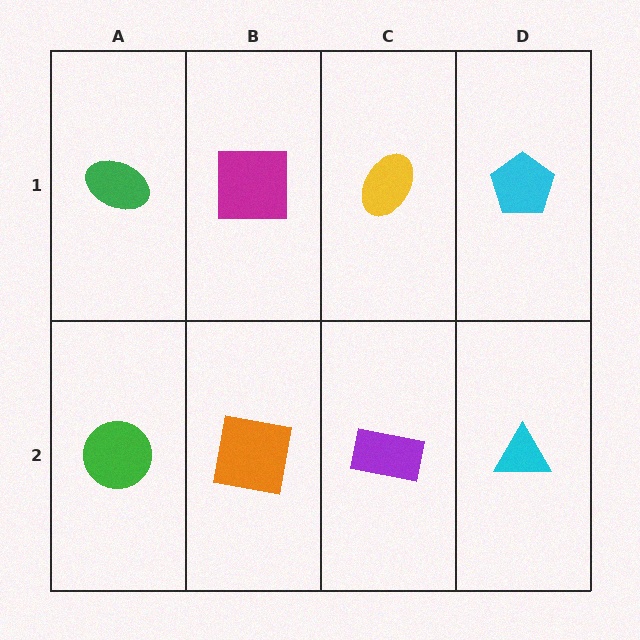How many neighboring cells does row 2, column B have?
3.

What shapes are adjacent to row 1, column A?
A green circle (row 2, column A), a magenta square (row 1, column B).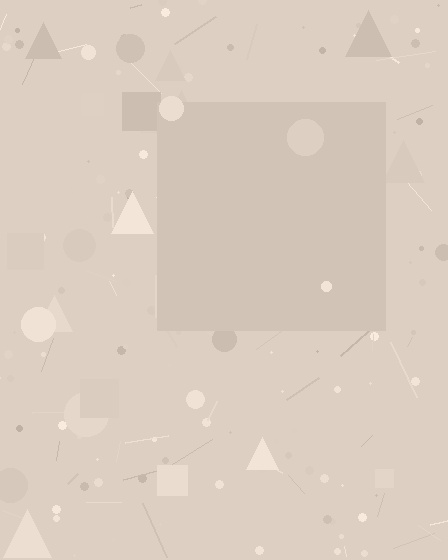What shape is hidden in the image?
A square is hidden in the image.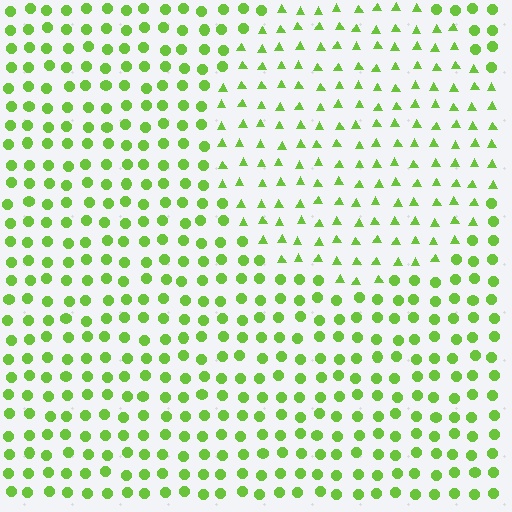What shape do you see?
I see a circle.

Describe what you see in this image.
The image is filled with small lime elements arranged in a uniform grid. A circle-shaped region contains triangles, while the surrounding area contains circles. The boundary is defined purely by the change in element shape.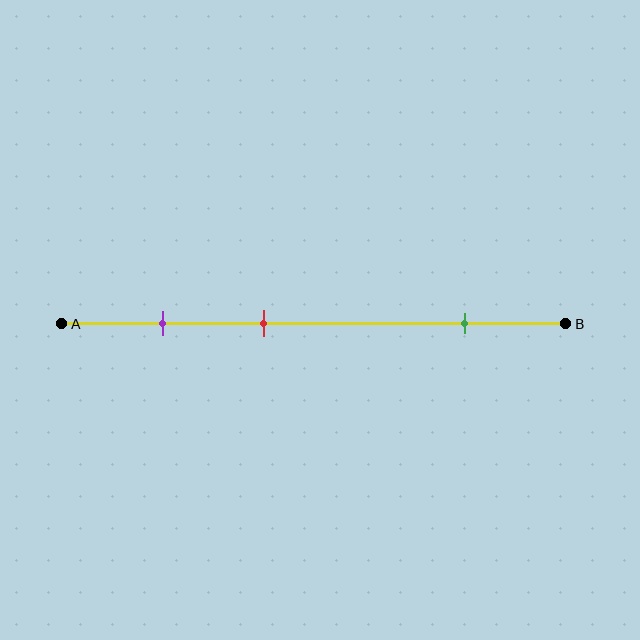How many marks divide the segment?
There are 3 marks dividing the segment.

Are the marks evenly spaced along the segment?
No, the marks are not evenly spaced.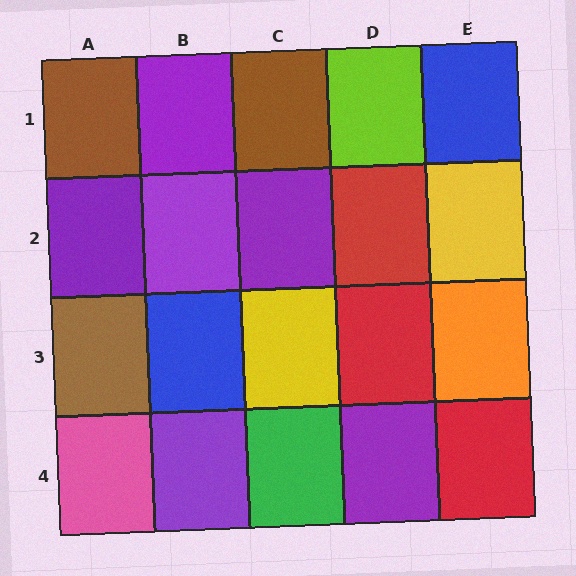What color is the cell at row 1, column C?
Brown.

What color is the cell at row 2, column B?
Purple.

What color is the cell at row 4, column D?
Purple.